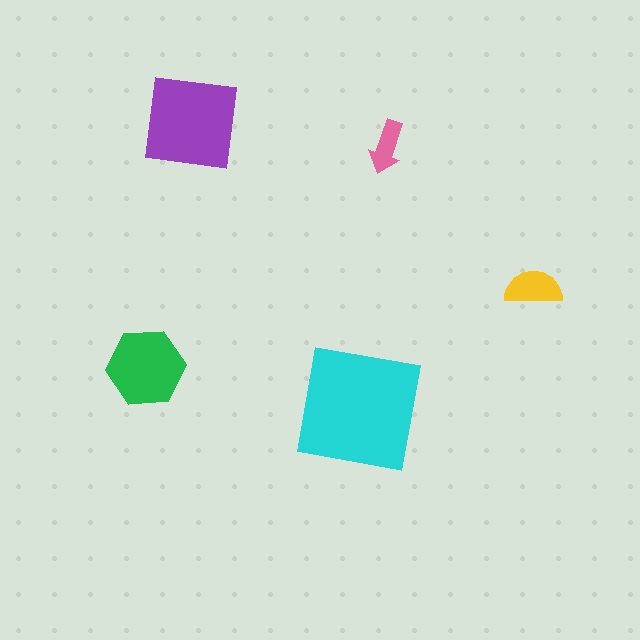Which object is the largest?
The cyan square.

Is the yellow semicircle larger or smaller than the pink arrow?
Larger.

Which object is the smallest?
The pink arrow.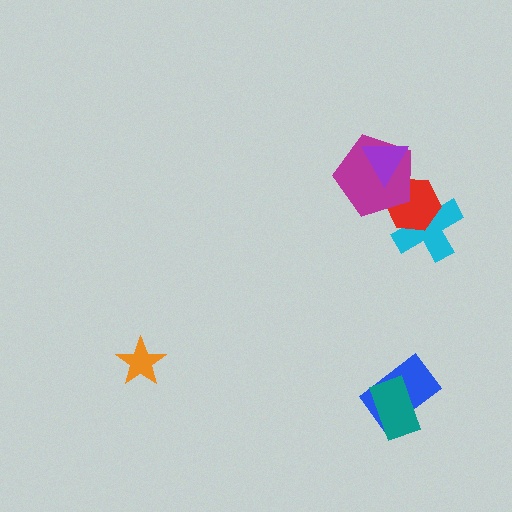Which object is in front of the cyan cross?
The red hexagon is in front of the cyan cross.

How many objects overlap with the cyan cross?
1 object overlaps with the cyan cross.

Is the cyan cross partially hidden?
Yes, it is partially covered by another shape.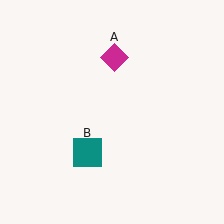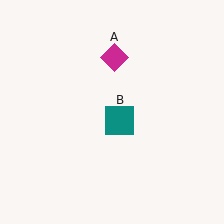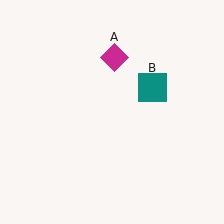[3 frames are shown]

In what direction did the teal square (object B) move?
The teal square (object B) moved up and to the right.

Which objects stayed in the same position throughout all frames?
Magenta diamond (object A) remained stationary.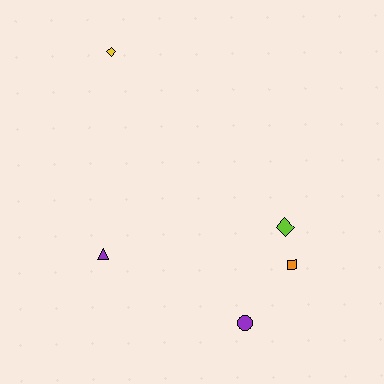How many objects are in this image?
There are 5 objects.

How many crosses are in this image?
There are no crosses.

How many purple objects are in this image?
There are 2 purple objects.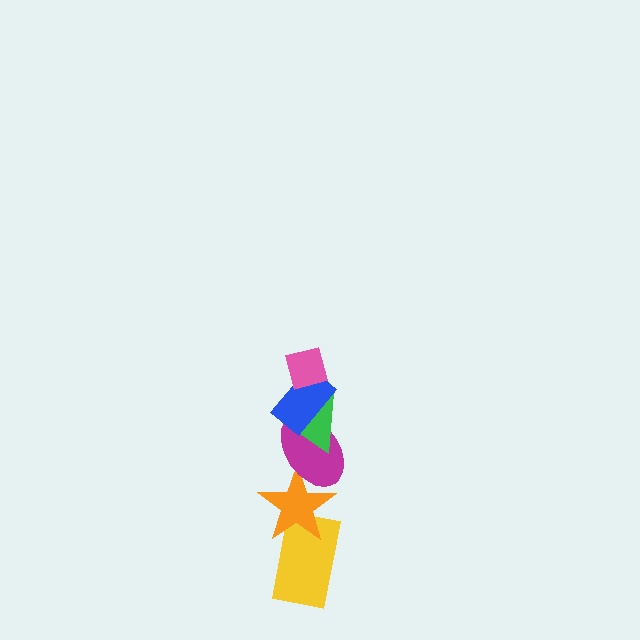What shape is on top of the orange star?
The magenta ellipse is on top of the orange star.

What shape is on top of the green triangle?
The blue rectangle is on top of the green triangle.